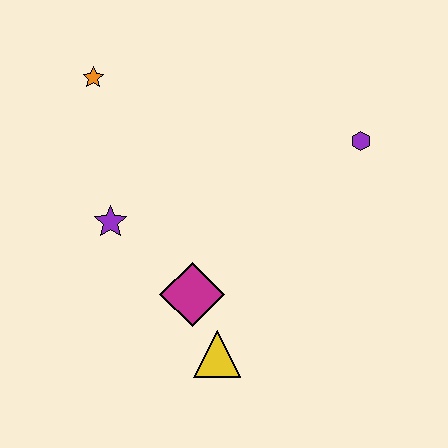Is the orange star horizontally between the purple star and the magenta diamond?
No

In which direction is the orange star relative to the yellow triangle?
The orange star is above the yellow triangle.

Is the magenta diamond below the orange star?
Yes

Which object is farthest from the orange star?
The yellow triangle is farthest from the orange star.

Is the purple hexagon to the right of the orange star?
Yes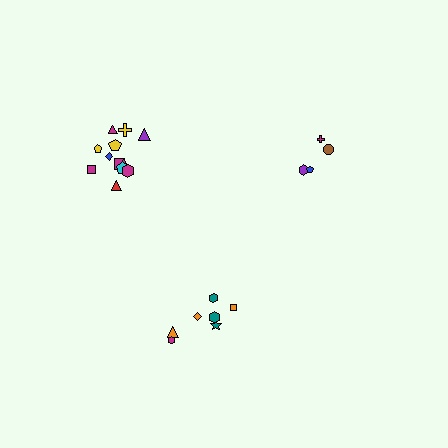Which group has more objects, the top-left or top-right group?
The top-left group.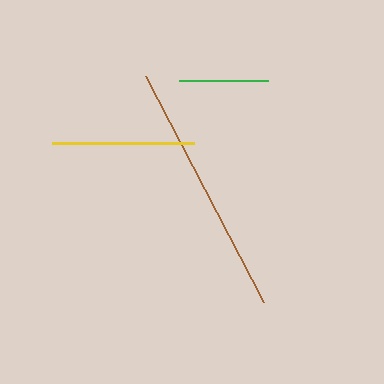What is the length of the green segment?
The green segment is approximately 89 pixels long.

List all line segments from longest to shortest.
From longest to shortest: brown, yellow, green.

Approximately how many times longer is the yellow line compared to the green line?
The yellow line is approximately 1.6 times the length of the green line.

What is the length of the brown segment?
The brown segment is approximately 255 pixels long.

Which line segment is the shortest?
The green line is the shortest at approximately 89 pixels.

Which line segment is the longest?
The brown line is the longest at approximately 255 pixels.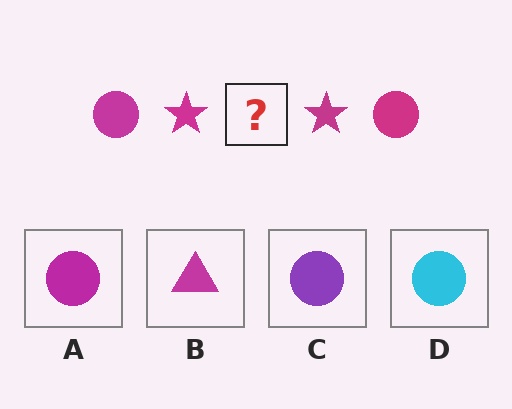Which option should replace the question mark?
Option A.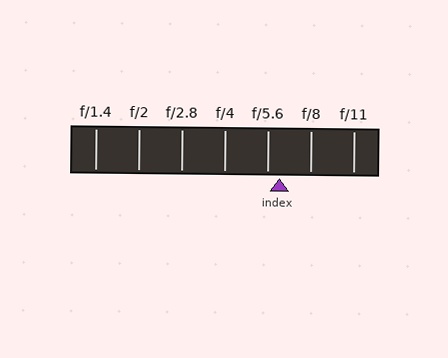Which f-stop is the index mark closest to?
The index mark is closest to f/5.6.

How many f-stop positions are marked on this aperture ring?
There are 7 f-stop positions marked.